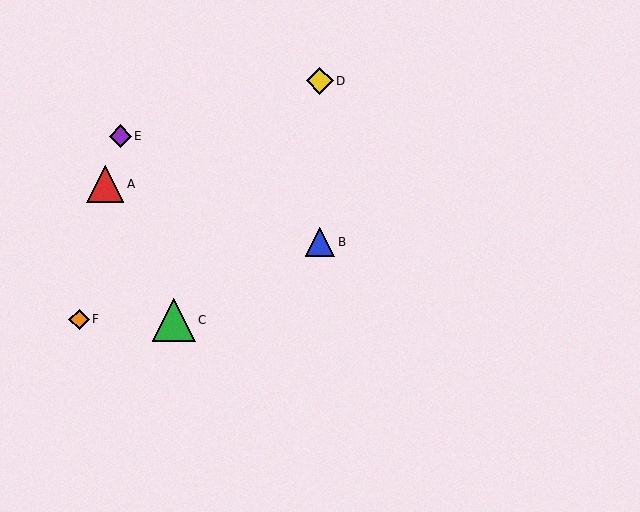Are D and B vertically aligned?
Yes, both are at x≈320.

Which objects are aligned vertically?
Objects B, D are aligned vertically.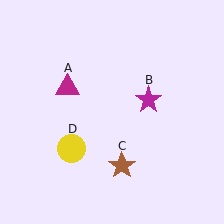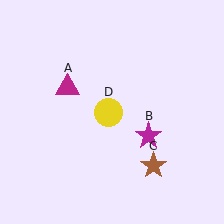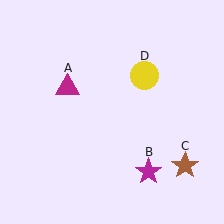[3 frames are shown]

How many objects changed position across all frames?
3 objects changed position: magenta star (object B), brown star (object C), yellow circle (object D).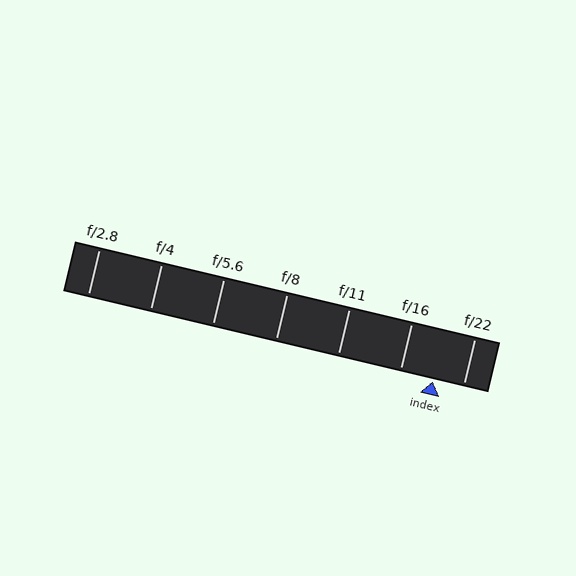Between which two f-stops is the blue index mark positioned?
The index mark is between f/16 and f/22.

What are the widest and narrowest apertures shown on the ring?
The widest aperture shown is f/2.8 and the narrowest is f/22.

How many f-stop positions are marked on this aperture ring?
There are 7 f-stop positions marked.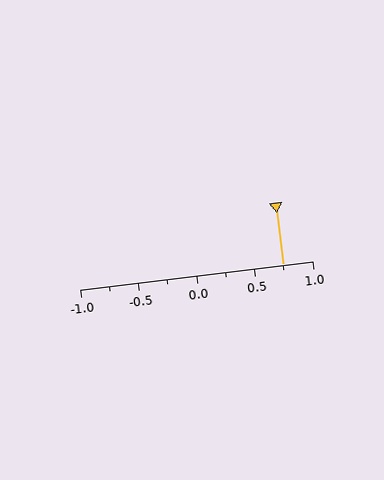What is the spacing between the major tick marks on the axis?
The major ticks are spaced 0.5 apart.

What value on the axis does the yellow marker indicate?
The marker indicates approximately 0.75.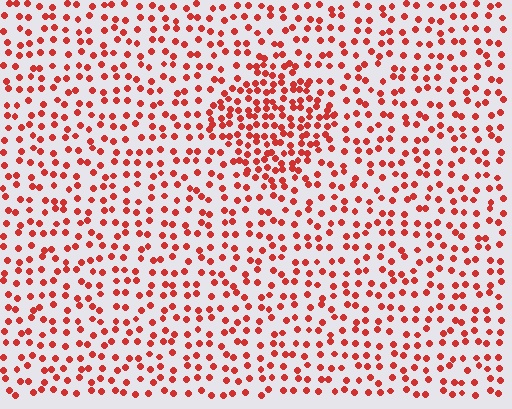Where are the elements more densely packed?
The elements are more densely packed inside the diamond boundary.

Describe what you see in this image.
The image contains small red elements arranged at two different densities. A diamond-shaped region is visible where the elements are more densely packed than the surrounding area.